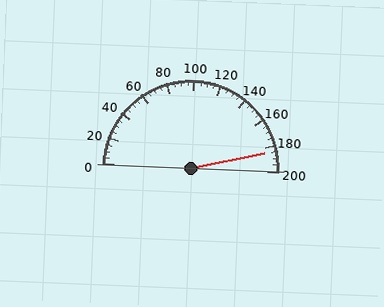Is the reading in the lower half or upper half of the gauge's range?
The reading is in the upper half of the range (0 to 200).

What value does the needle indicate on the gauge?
The needle indicates approximately 185.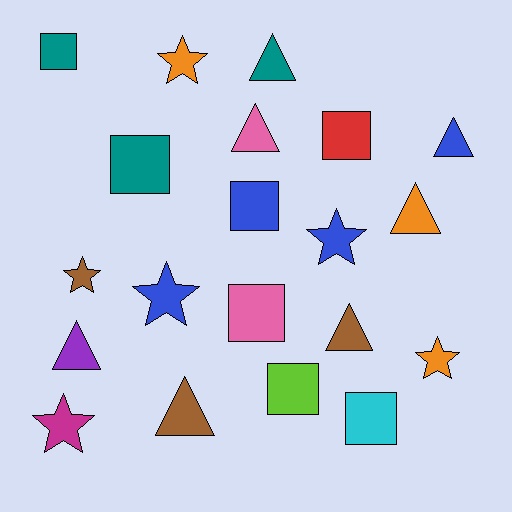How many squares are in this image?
There are 7 squares.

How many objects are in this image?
There are 20 objects.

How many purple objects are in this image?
There is 1 purple object.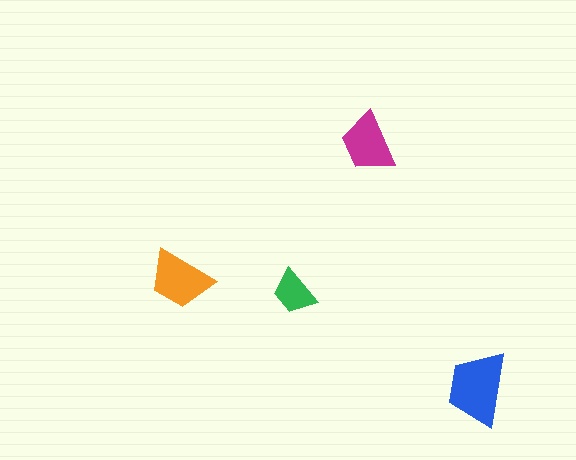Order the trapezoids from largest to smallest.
the blue one, the orange one, the magenta one, the green one.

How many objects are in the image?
There are 4 objects in the image.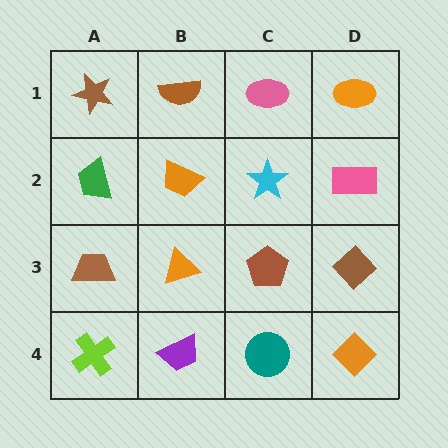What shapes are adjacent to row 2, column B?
A brown semicircle (row 1, column B), an orange triangle (row 3, column B), a green trapezoid (row 2, column A), a cyan star (row 2, column C).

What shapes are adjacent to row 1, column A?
A green trapezoid (row 2, column A), a brown semicircle (row 1, column B).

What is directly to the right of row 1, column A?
A brown semicircle.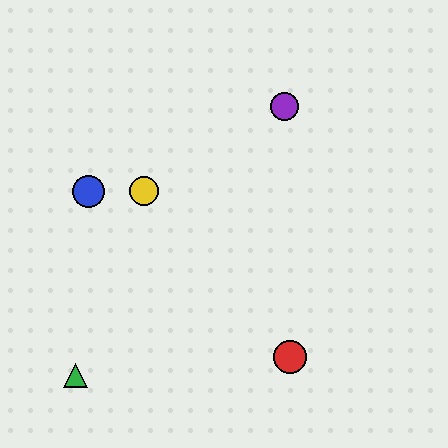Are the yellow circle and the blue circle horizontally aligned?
Yes, both are at y≈191.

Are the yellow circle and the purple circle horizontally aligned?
No, the yellow circle is at y≈191 and the purple circle is at y≈107.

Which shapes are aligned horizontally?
The blue circle, the yellow circle are aligned horizontally.